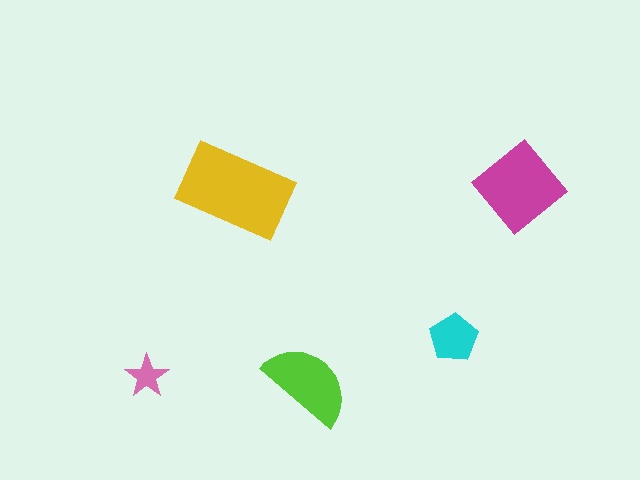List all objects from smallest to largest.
The pink star, the cyan pentagon, the lime semicircle, the magenta diamond, the yellow rectangle.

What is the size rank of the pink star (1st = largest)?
5th.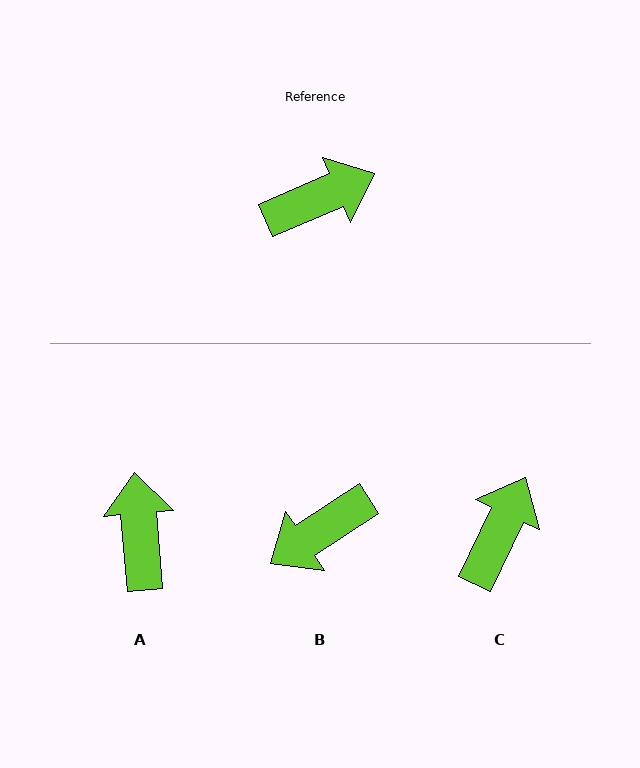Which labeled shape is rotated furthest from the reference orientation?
B, about 170 degrees away.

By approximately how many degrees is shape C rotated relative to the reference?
Approximately 41 degrees counter-clockwise.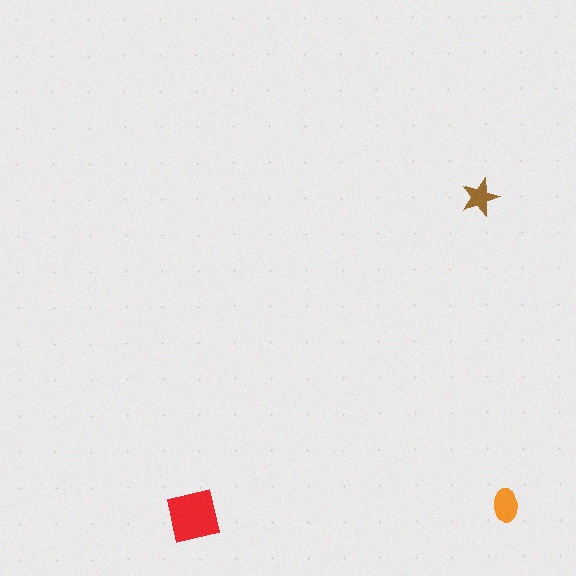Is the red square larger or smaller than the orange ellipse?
Larger.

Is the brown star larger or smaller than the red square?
Smaller.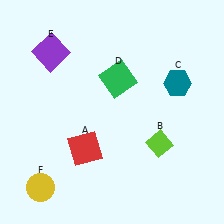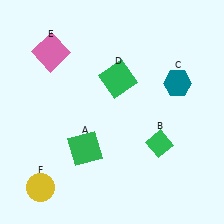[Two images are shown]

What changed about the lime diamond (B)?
In Image 1, B is lime. In Image 2, it changed to green.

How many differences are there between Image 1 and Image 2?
There are 3 differences between the two images.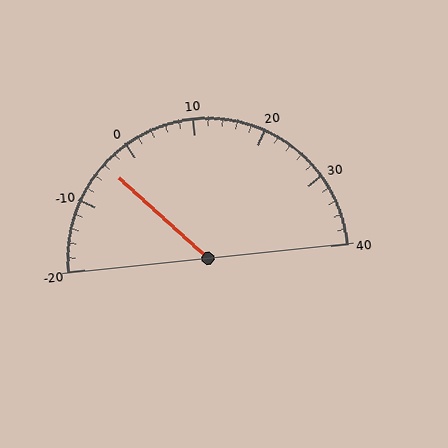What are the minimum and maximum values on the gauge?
The gauge ranges from -20 to 40.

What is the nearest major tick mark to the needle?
The nearest major tick mark is 0.